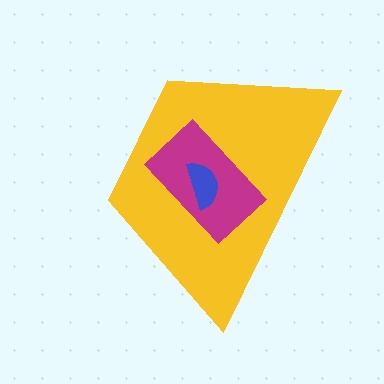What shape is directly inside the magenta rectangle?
The blue semicircle.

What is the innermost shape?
The blue semicircle.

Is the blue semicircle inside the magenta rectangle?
Yes.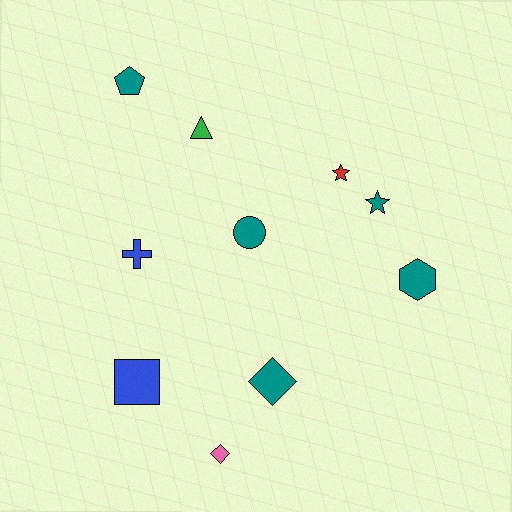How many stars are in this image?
There are 2 stars.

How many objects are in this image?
There are 10 objects.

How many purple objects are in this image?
There are no purple objects.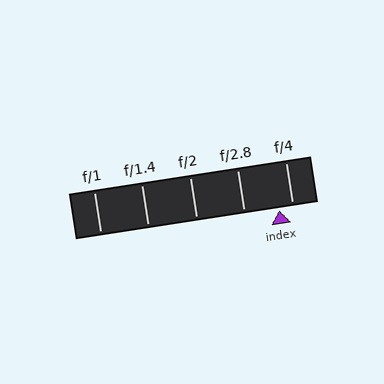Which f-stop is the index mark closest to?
The index mark is closest to f/4.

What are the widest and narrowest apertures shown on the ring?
The widest aperture shown is f/1 and the narrowest is f/4.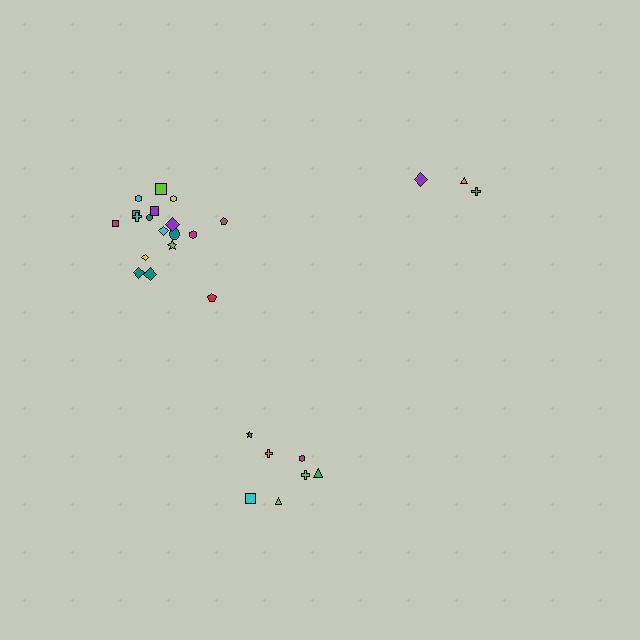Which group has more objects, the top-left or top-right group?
The top-left group.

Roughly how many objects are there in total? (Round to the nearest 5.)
Roughly 30 objects in total.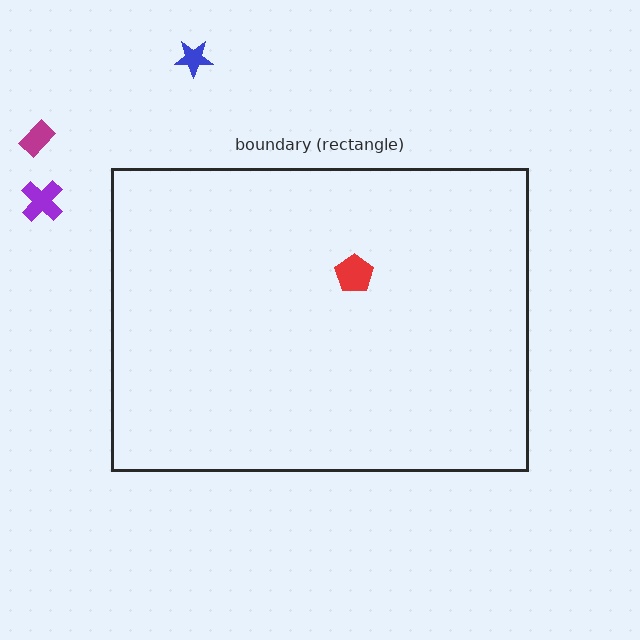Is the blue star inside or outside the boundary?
Outside.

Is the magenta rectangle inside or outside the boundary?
Outside.